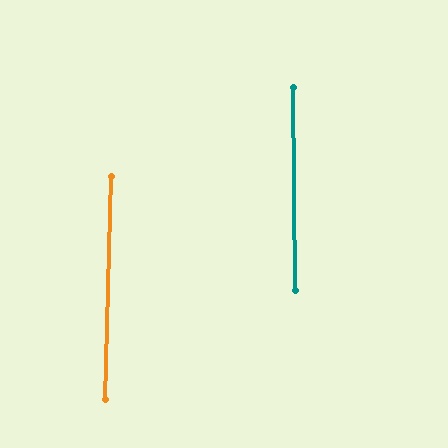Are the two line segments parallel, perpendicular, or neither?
Parallel — their directions differ by only 1.8°.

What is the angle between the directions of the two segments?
Approximately 2 degrees.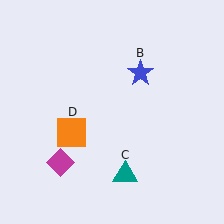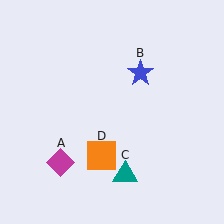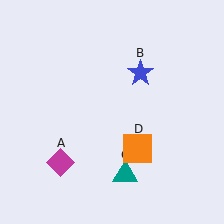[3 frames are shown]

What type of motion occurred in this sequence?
The orange square (object D) rotated counterclockwise around the center of the scene.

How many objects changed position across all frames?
1 object changed position: orange square (object D).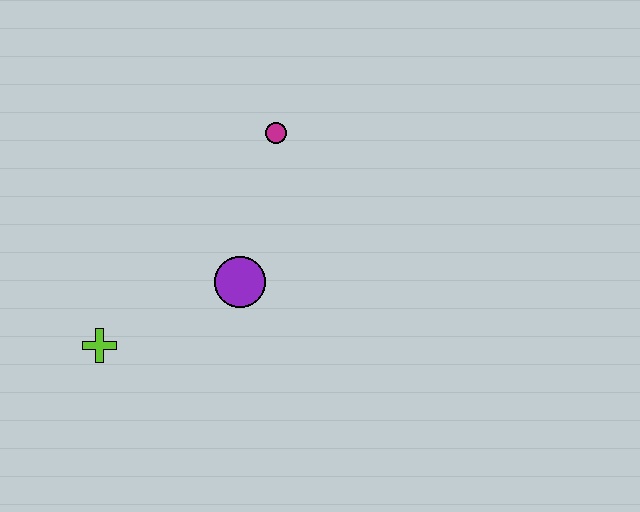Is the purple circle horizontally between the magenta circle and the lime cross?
Yes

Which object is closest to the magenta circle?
The purple circle is closest to the magenta circle.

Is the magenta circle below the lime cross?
No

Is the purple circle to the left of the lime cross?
No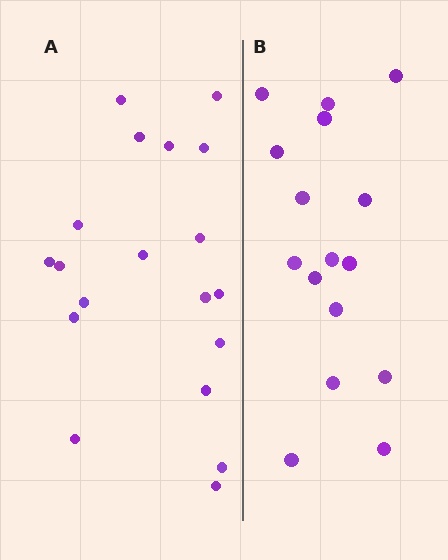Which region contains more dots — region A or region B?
Region A (the left region) has more dots.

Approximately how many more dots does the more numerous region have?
Region A has just a few more — roughly 2 or 3 more dots than region B.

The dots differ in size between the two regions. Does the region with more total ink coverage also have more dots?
No. Region B has more total ink coverage because its dots are larger, but region A actually contains more individual dots. Total area can be misleading — the number of items is what matters here.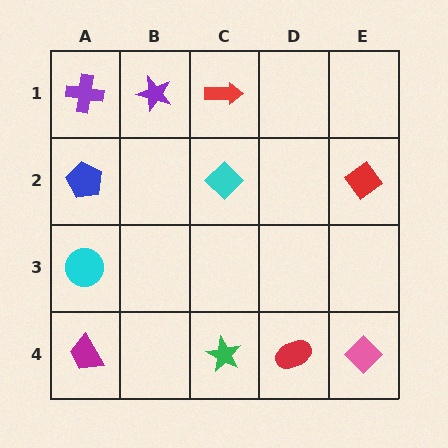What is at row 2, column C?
A cyan diamond.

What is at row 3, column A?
A cyan circle.